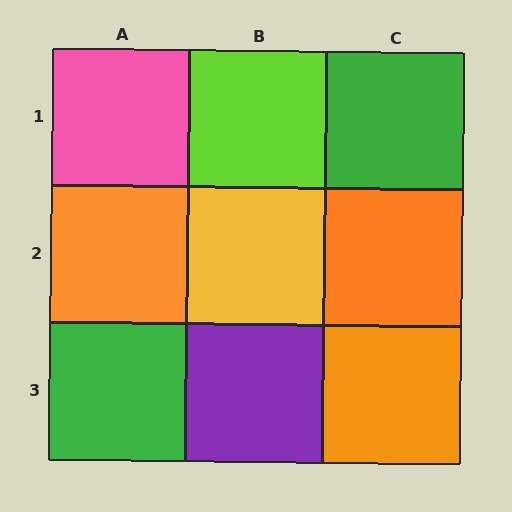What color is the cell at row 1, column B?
Lime.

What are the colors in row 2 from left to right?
Orange, yellow, orange.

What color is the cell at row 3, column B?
Purple.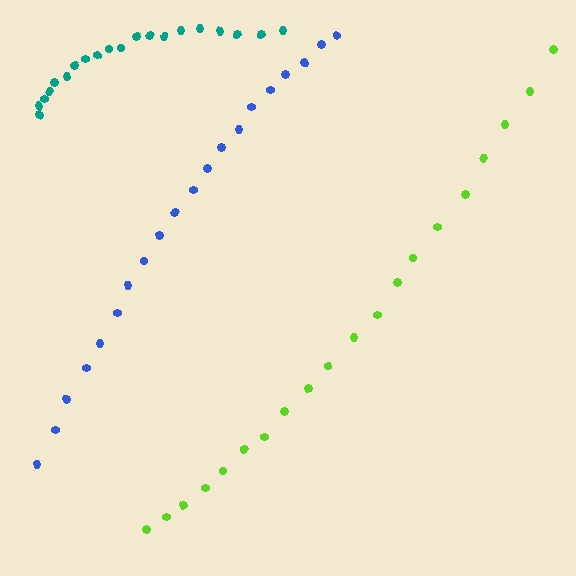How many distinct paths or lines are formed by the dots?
There are 3 distinct paths.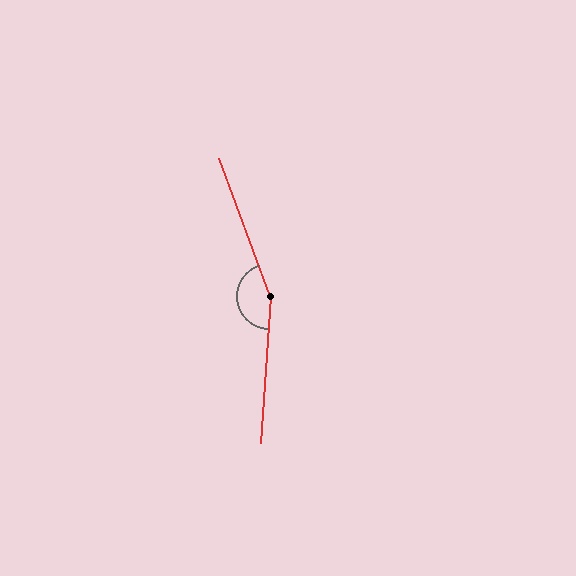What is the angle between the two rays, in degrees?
Approximately 156 degrees.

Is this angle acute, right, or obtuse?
It is obtuse.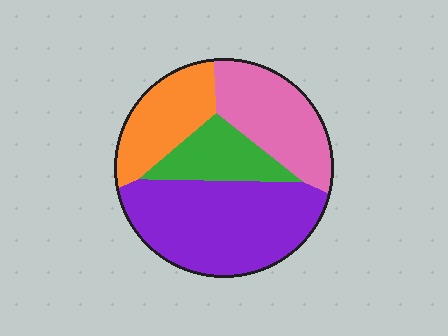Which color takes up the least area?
Green, at roughly 15%.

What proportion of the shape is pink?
Pink covers around 25% of the shape.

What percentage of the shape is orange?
Orange covers around 20% of the shape.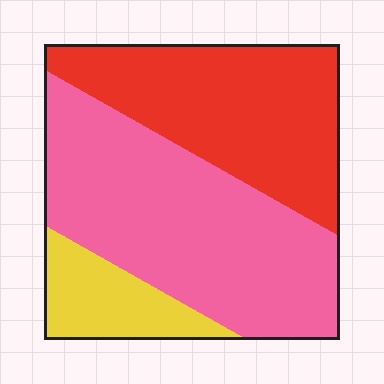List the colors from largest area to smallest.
From largest to smallest: pink, red, yellow.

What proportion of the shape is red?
Red takes up about three eighths (3/8) of the shape.